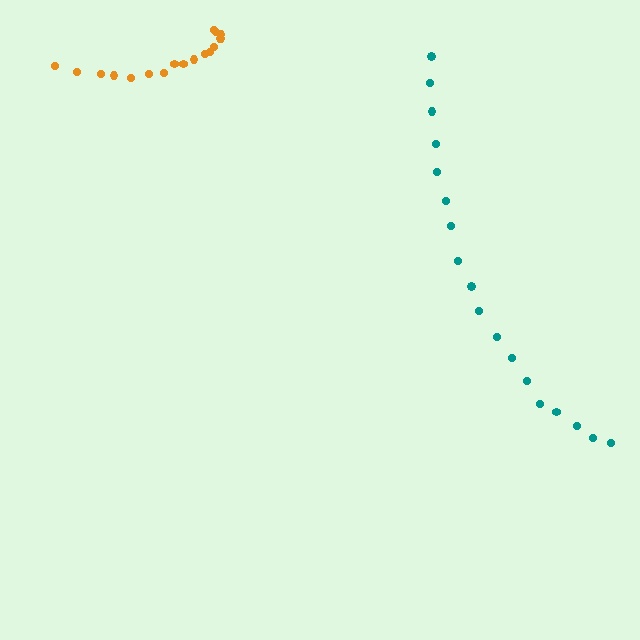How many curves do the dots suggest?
There are 2 distinct paths.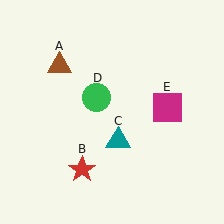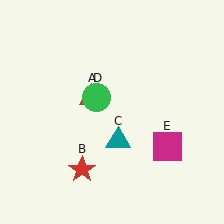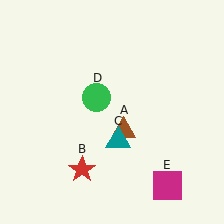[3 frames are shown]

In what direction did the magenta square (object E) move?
The magenta square (object E) moved down.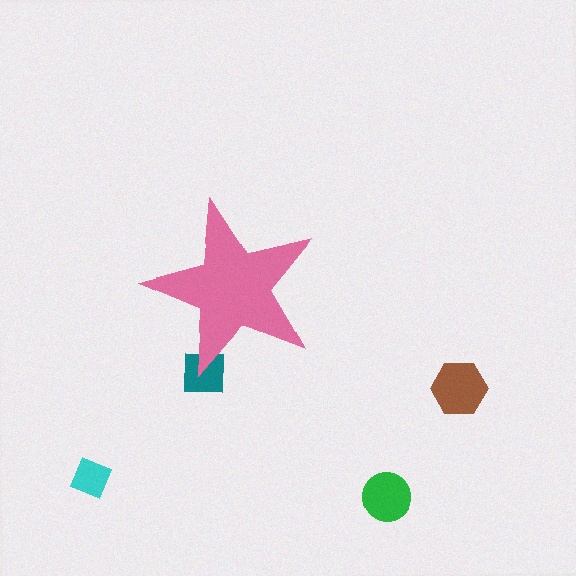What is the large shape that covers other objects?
A pink star.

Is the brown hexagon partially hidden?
No, the brown hexagon is fully visible.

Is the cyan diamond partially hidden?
No, the cyan diamond is fully visible.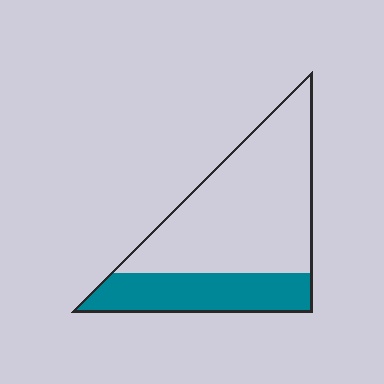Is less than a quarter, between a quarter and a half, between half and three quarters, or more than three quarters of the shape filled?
Between a quarter and a half.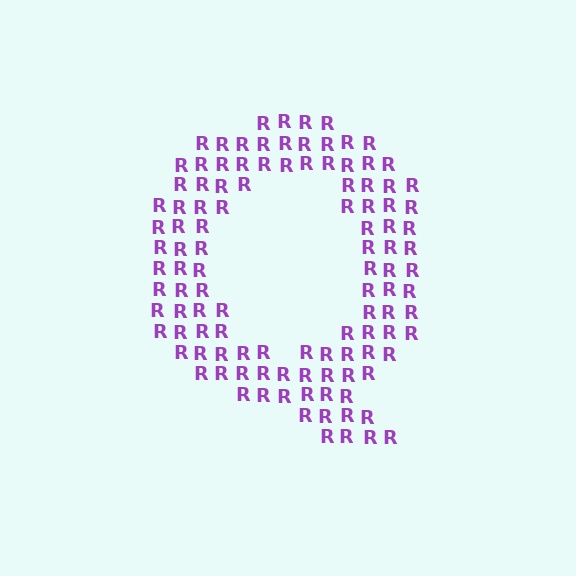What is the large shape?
The large shape is the letter Q.